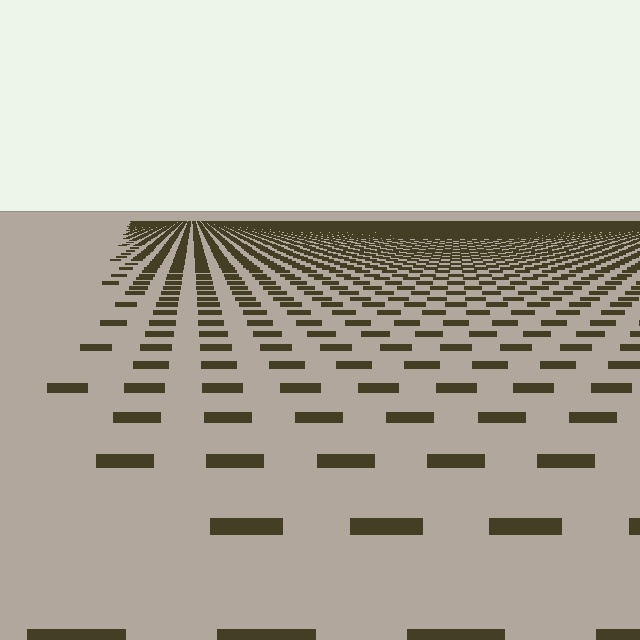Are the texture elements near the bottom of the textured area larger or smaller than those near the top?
Larger. Near the bottom, elements are closer to the viewer and appear at a bigger on-screen size.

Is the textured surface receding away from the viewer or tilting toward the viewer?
The surface is receding away from the viewer. Texture elements get smaller and denser toward the top.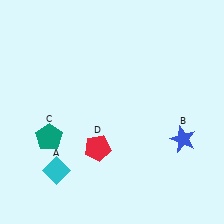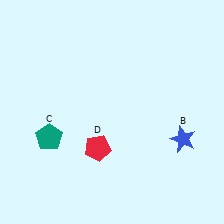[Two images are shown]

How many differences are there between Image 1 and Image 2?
There is 1 difference between the two images.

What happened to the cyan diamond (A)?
The cyan diamond (A) was removed in Image 2. It was in the bottom-left area of Image 1.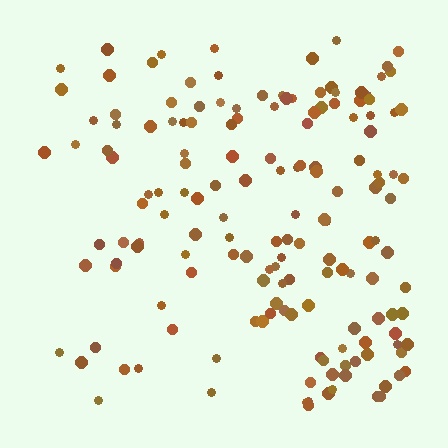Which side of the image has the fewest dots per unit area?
The left.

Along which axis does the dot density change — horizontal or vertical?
Horizontal.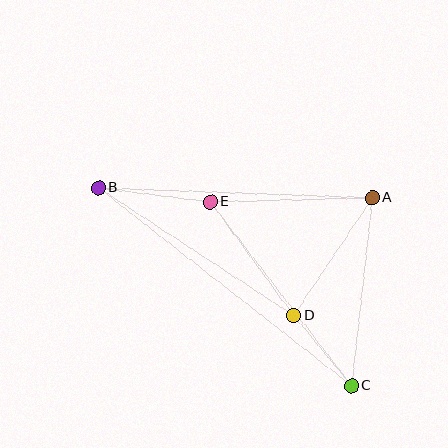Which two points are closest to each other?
Points C and D are closest to each other.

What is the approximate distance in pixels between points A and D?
The distance between A and D is approximately 142 pixels.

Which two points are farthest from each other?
Points B and C are farthest from each other.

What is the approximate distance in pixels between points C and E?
The distance between C and E is approximately 232 pixels.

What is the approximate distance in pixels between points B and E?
The distance between B and E is approximately 113 pixels.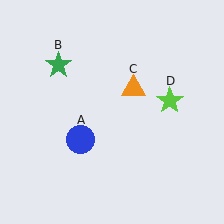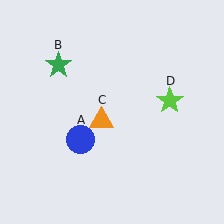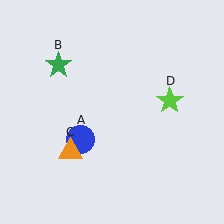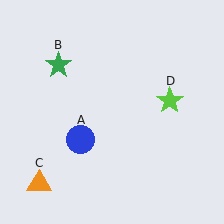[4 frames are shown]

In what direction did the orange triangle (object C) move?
The orange triangle (object C) moved down and to the left.